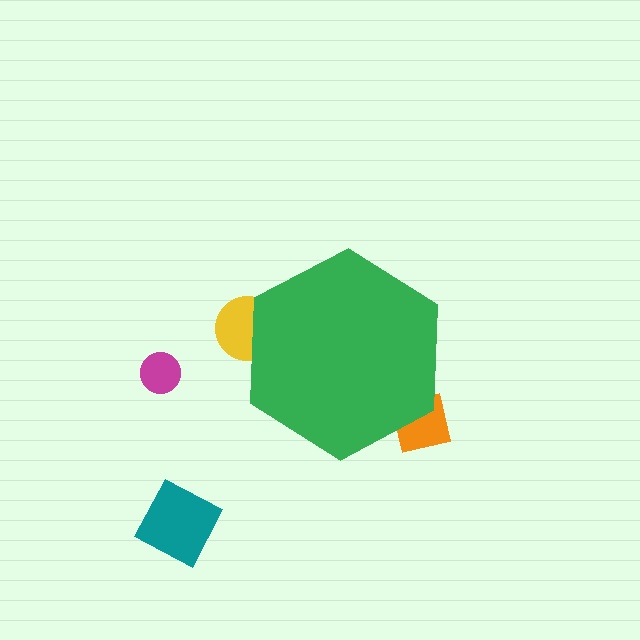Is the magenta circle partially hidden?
No, the magenta circle is fully visible.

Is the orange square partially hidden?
Yes, the orange square is partially hidden behind the green hexagon.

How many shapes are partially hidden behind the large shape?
2 shapes are partially hidden.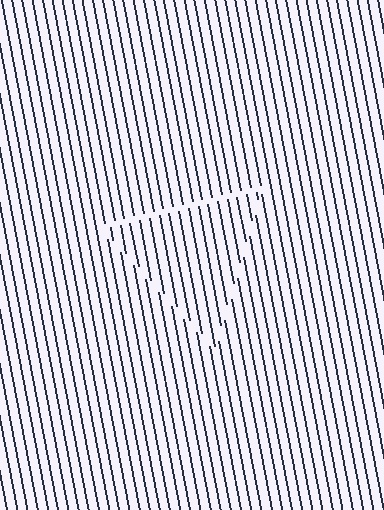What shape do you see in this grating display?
An illusory triangle. The interior of the shape contains the same grating, shifted by half a period — the contour is defined by the phase discontinuity where line-ends from the inner and outer gratings abut.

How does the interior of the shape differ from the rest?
The interior of the shape contains the same grating, shifted by half a period — the contour is defined by the phase discontinuity where line-ends from the inner and outer gratings abut.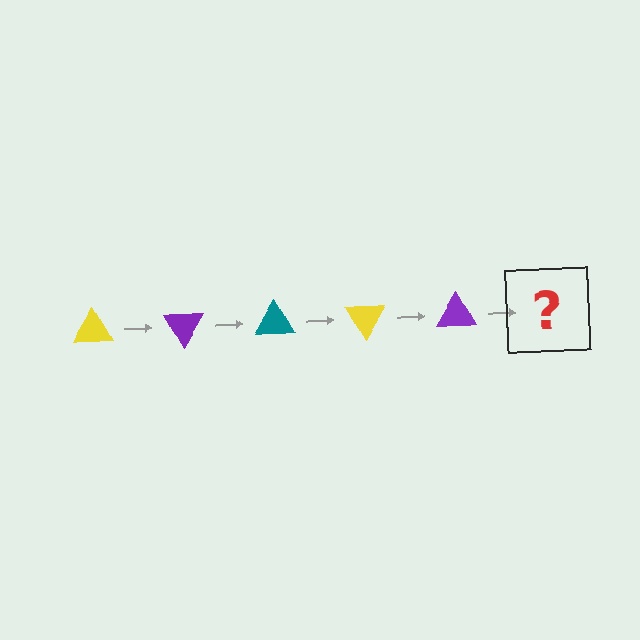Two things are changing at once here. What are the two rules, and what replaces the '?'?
The two rules are that it rotates 60 degrees each step and the color cycles through yellow, purple, and teal. The '?' should be a teal triangle, rotated 300 degrees from the start.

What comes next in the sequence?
The next element should be a teal triangle, rotated 300 degrees from the start.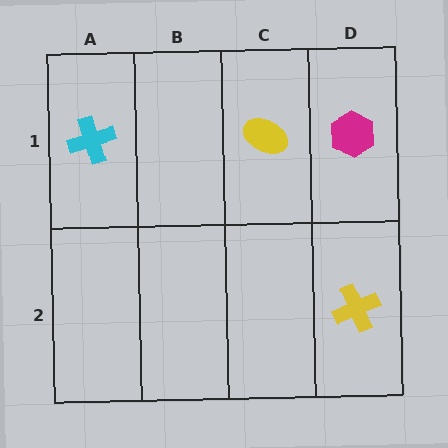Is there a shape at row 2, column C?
No, that cell is empty.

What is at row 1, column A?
A cyan cross.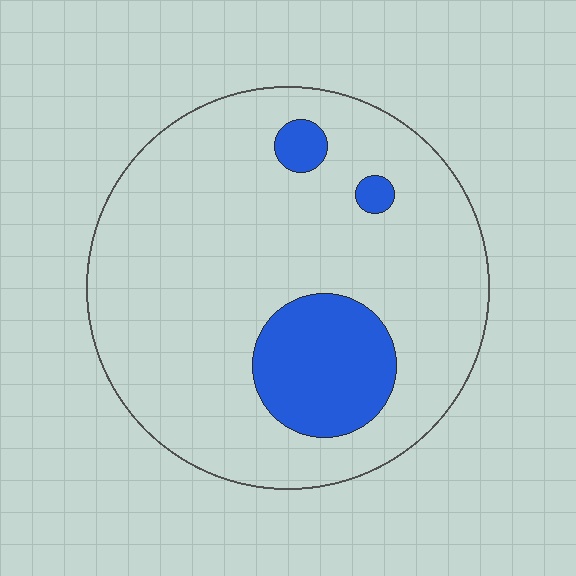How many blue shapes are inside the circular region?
3.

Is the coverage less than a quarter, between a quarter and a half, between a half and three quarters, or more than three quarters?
Less than a quarter.